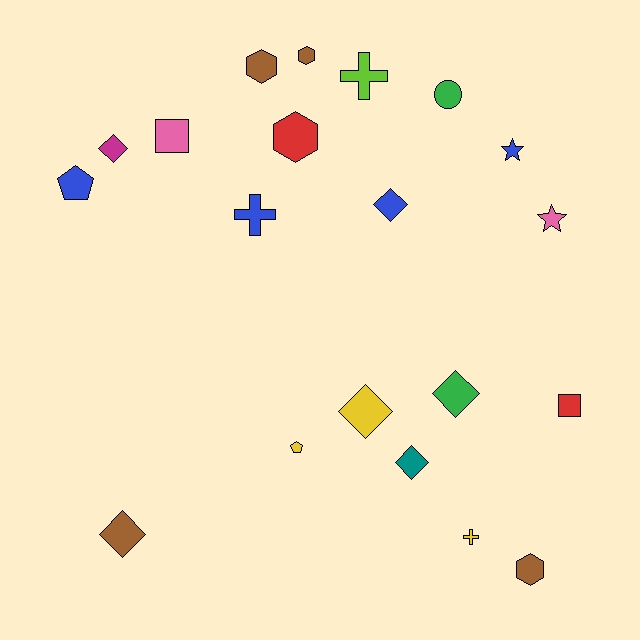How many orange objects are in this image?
There are no orange objects.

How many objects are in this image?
There are 20 objects.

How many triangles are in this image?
There are no triangles.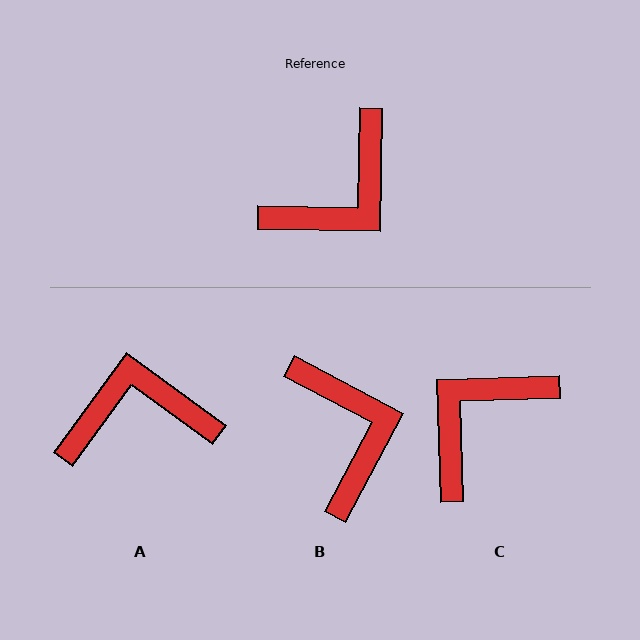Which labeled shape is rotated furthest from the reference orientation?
C, about 177 degrees away.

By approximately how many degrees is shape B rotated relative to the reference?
Approximately 63 degrees counter-clockwise.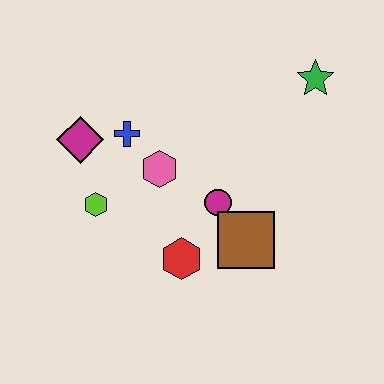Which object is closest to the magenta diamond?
The blue cross is closest to the magenta diamond.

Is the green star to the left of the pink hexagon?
No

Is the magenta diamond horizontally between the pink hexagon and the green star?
No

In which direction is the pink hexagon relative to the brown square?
The pink hexagon is to the left of the brown square.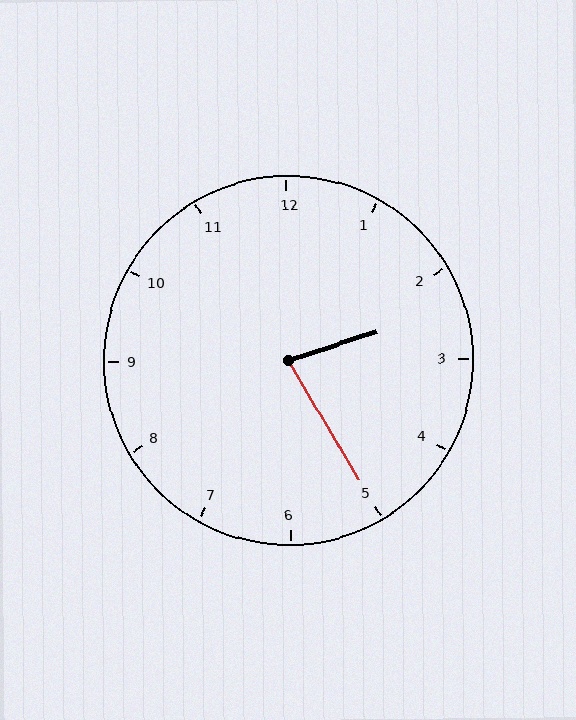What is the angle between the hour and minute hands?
Approximately 78 degrees.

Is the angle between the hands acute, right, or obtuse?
It is acute.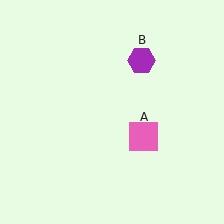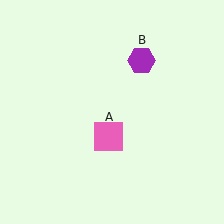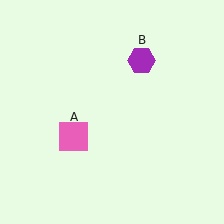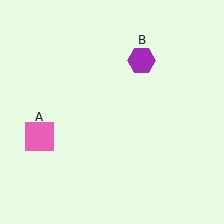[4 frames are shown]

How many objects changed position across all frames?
1 object changed position: pink square (object A).